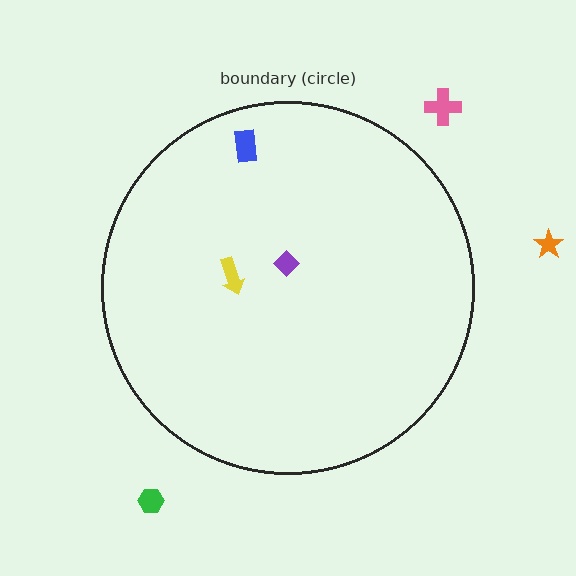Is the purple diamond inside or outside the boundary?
Inside.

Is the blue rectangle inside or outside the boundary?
Inside.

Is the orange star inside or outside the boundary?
Outside.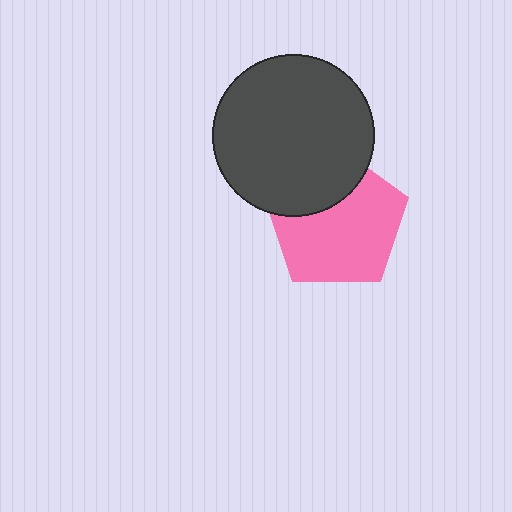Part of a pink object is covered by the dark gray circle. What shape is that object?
It is a pentagon.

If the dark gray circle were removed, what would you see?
You would see the complete pink pentagon.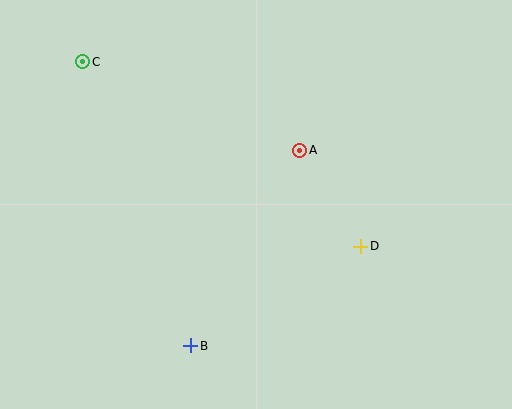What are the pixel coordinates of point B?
Point B is at (191, 346).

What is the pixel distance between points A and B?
The distance between A and B is 224 pixels.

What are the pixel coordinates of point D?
Point D is at (361, 246).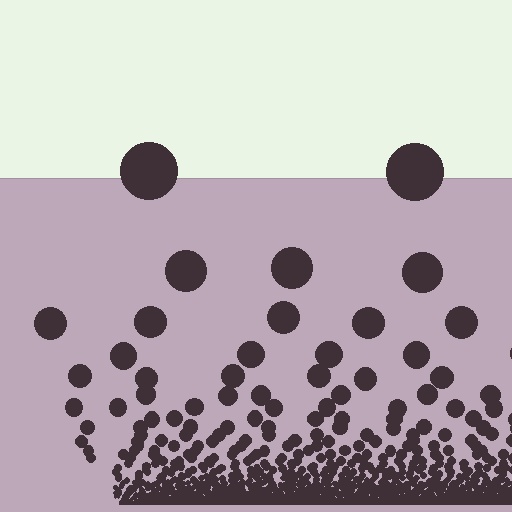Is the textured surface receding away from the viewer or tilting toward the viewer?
The surface appears to tilt toward the viewer. Texture elements get larger and sparser toward the top.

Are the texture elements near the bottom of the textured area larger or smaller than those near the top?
Smaller. The gradient is inverted — elements near the bottom are smaller and denser.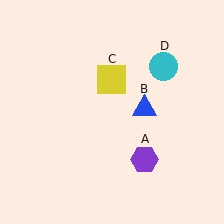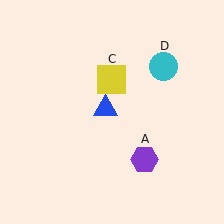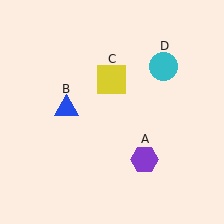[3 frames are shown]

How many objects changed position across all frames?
1 object changed position: blue triangle (object B).